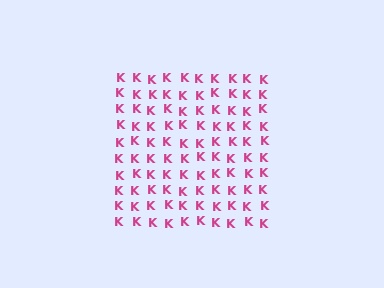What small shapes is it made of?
It is made of small letter K's.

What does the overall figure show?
The overall figure shows a square.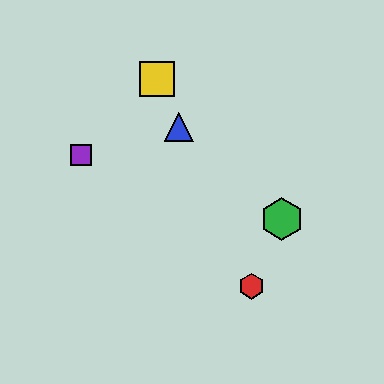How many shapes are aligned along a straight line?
3 shapes (the red hexagon, the blue triangle, the yellow square) are aligned along a straight line.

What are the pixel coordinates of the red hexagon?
The red hexagon is at (251, 286).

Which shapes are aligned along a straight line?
The red hexagon, the blue triangle, the yellow square are aligned along a straight line.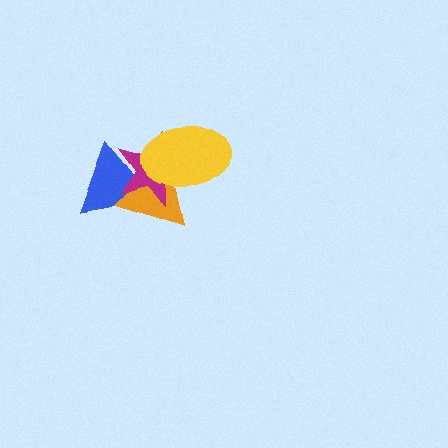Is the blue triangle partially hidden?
Yes, it is partially covered by another shape.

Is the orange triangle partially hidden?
Yes, it is partially covered by another shape.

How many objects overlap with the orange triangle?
3 objects overlap with the orange triangle.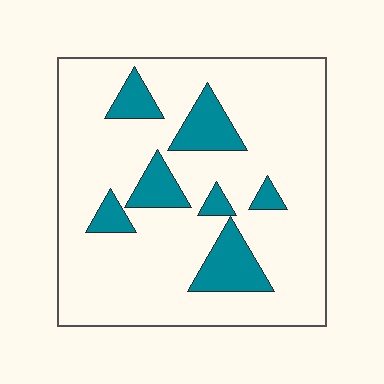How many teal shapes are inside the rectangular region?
7.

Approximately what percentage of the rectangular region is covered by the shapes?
Approximately 15%.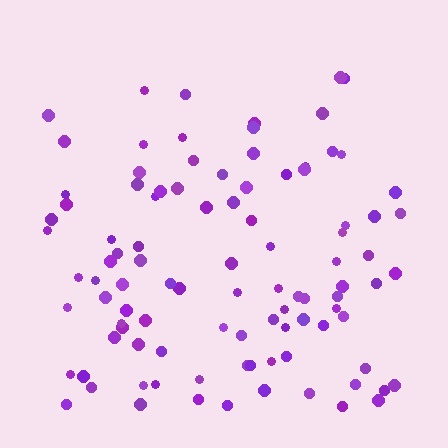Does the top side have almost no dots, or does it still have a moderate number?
Still a moderate number, just noticeably fewer than the bottom.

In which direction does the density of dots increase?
From top to bottom, with the bottom side densest.